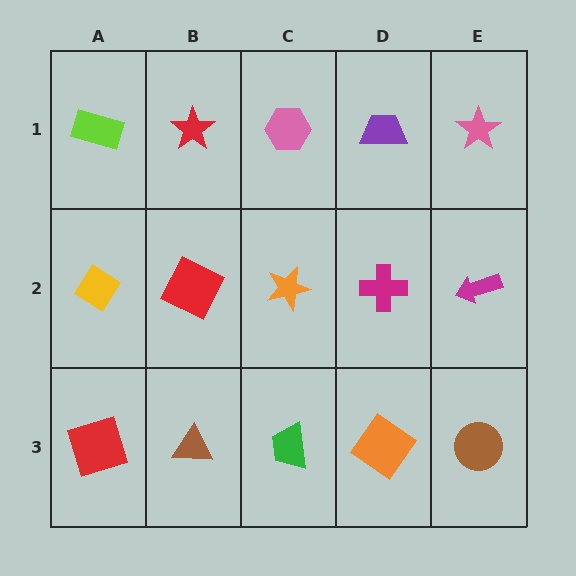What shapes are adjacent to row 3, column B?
A red square (row 2, column B), a red square (row 3, column A), a green trapezoid (row 3, column C).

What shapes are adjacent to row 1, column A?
A yellow diamond (row 2, column A), a red star (row 1, column B).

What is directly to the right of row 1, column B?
A pink hexagon.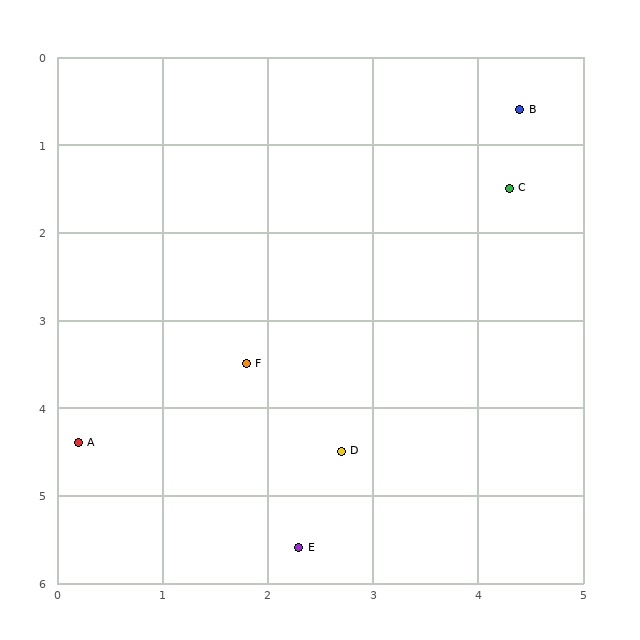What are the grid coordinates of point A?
Point A is at approximately (0.2, 4.4).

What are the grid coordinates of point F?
Point F is at approximately (1.8, 3.5).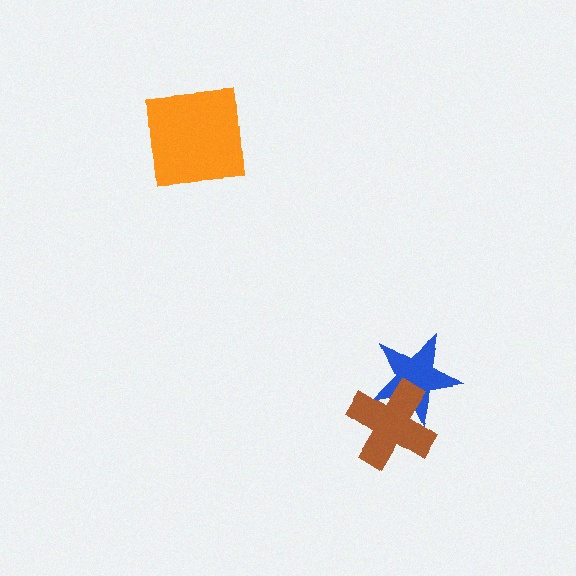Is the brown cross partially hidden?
No, no other shape covers it.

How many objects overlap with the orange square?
0 objects overlap with the orange square.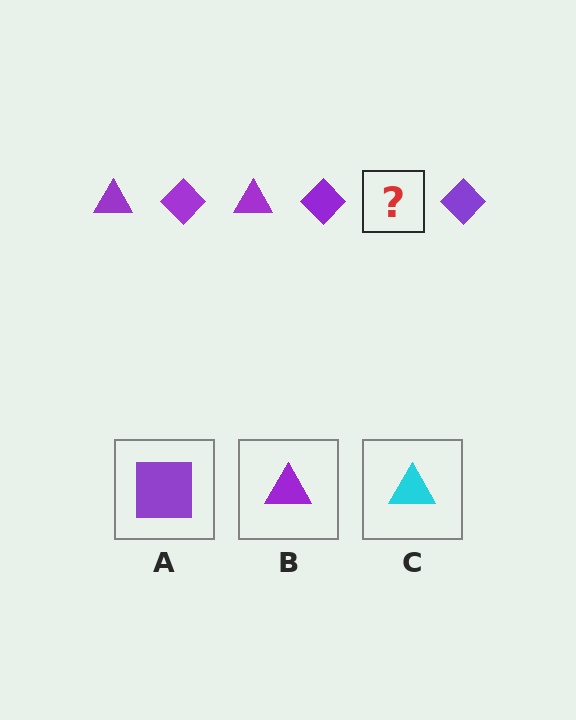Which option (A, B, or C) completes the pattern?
B.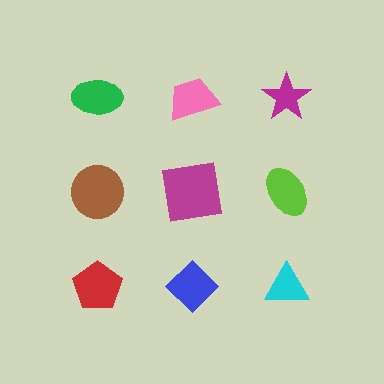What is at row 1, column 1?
A green ellipse.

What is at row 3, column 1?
A red pentagon.